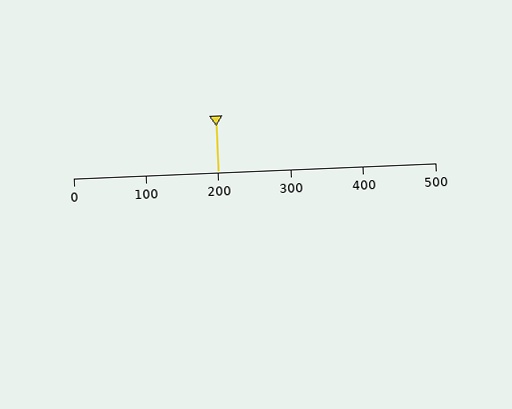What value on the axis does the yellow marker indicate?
The marker indicates approximately 200.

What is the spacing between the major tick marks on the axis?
The major ticks are spaced 100 apart.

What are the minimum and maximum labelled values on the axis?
The axis runs from 0 to 500.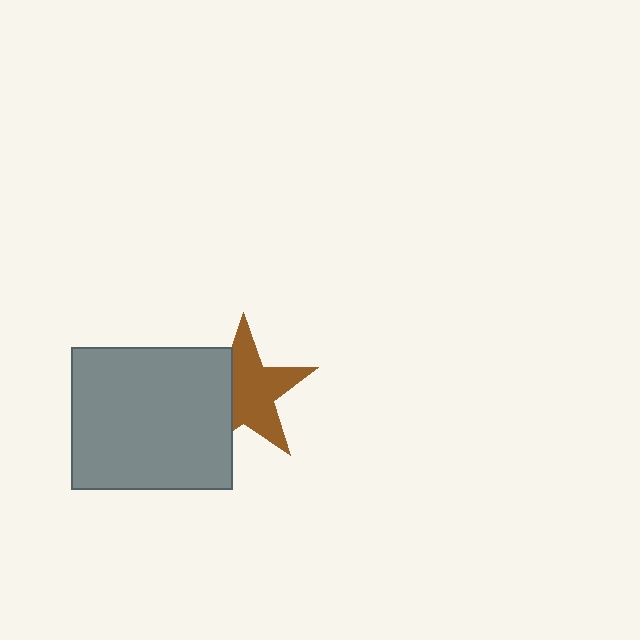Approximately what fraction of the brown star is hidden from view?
Roughly 35% of the brown star is hidden behind the gray rectangle.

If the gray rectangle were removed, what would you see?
You would see the complete brown star.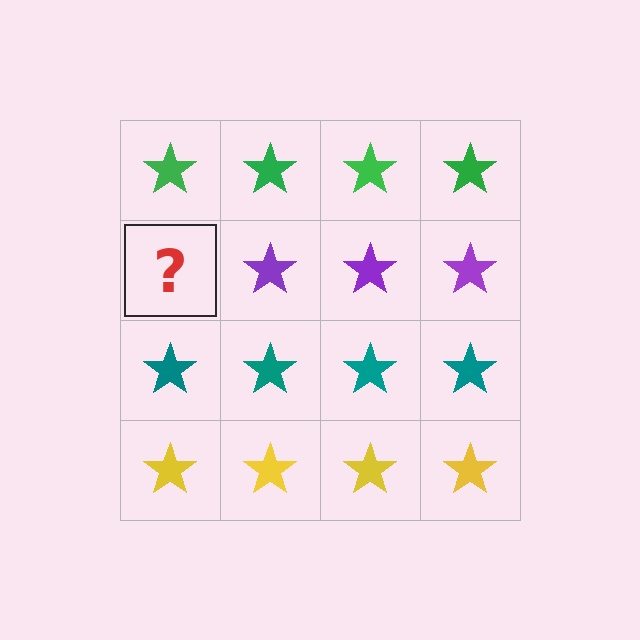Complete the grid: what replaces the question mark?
The question mark should be replaced with a purple star.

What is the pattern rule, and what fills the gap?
The rule is that each row has a consistent color. The gap should be filled with a purple star.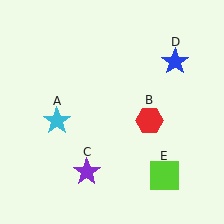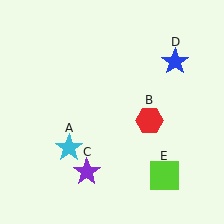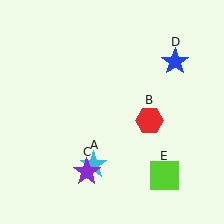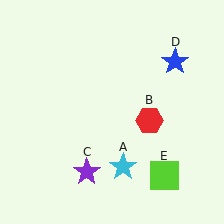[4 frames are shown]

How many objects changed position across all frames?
1 object changed position: cyan star (object A).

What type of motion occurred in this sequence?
The cyan star (object A) rotated counterclockwise around the center of the scene.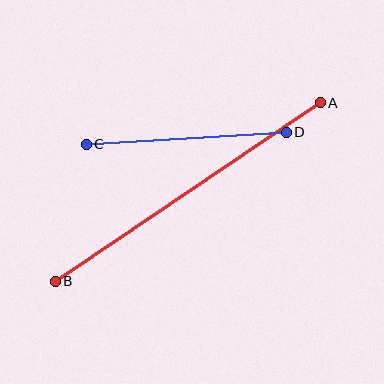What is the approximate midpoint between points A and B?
The midpoint is at approximately (188, 192) pixels.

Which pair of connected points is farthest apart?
Points A and B are farthest apart.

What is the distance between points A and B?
The distance is approximately 320 pixels.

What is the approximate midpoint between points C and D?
The midpoint is at approximately (187, 138) pixels.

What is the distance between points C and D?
The distance is approximately 200 pixels.